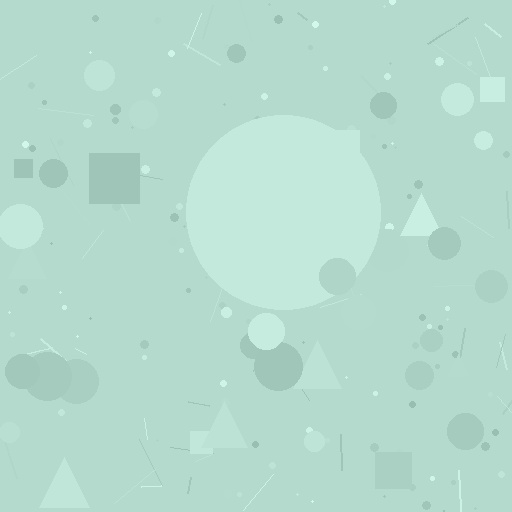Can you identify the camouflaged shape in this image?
The camouflaged shape is a circle.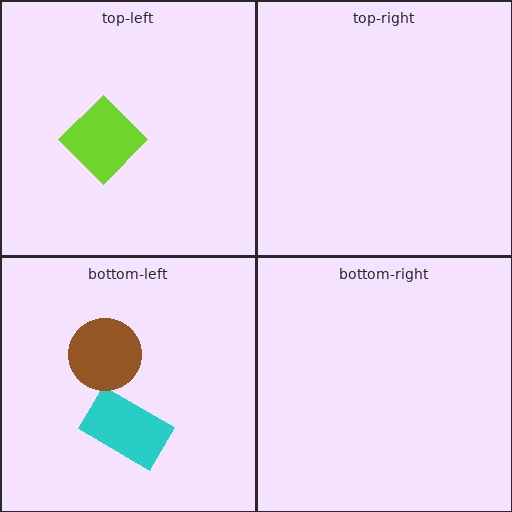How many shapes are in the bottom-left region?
2.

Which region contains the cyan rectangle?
The bottom-left region.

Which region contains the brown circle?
The bottom-left region.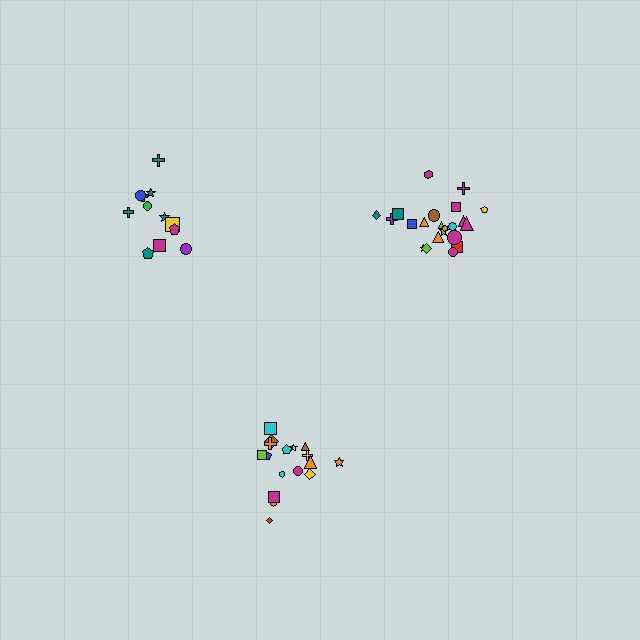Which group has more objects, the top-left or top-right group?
The top-right group.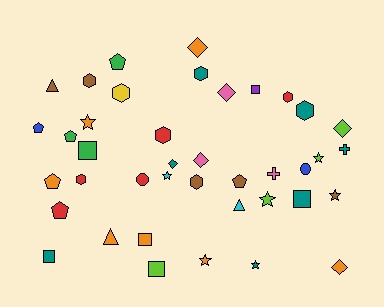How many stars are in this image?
There are 7 stars.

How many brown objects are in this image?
There are 5 brown objects.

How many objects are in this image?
There are 40 objects.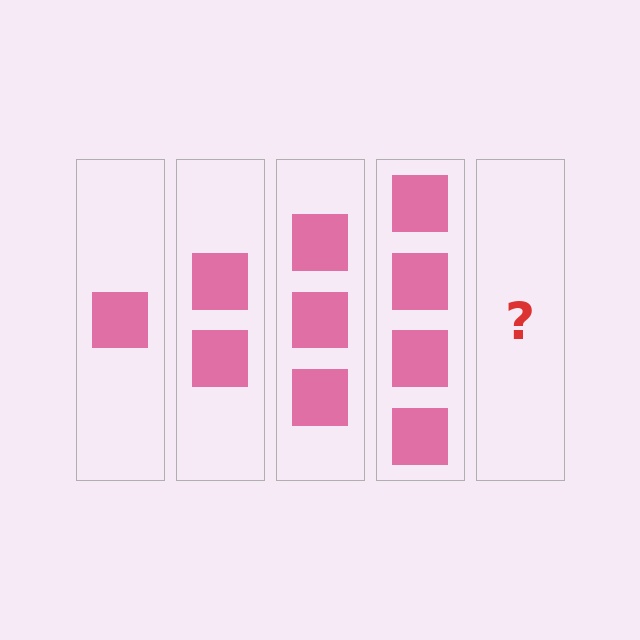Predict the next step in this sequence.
The next step is 5 squares.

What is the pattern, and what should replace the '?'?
The pattern is that each step adds one more square. The '?' should be 5 squares.